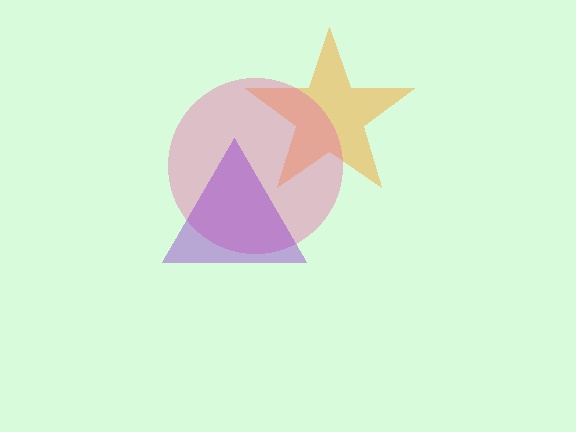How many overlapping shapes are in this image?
There are 3 overlapping shapes in the image.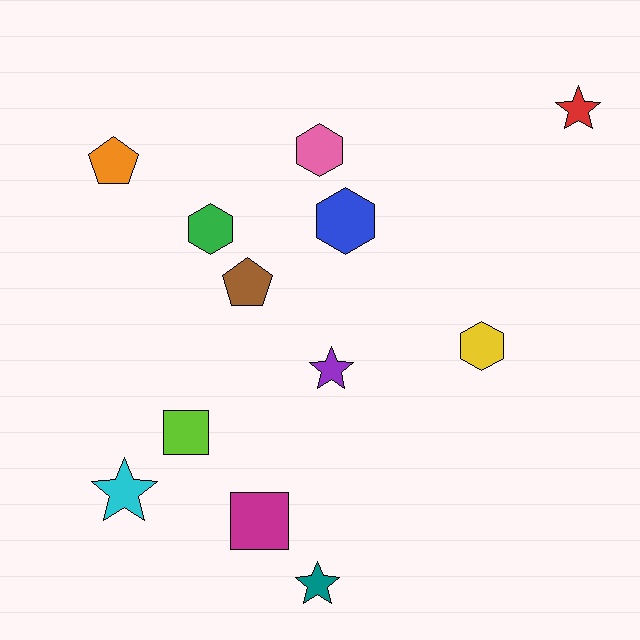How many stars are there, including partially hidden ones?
There are 4 stars.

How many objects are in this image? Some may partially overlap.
There are 12 objects.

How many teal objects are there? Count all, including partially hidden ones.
There is 1 teal object.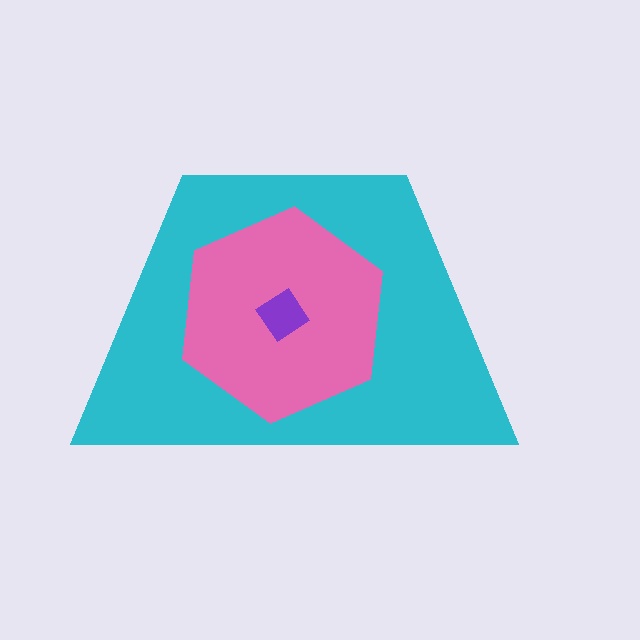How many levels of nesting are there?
3.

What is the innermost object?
The purple diamond.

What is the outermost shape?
The cyan trapezoid.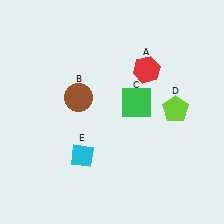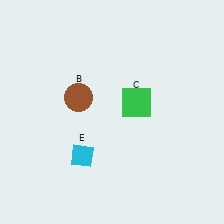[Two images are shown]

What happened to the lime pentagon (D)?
The lime pentagon (D) was removed in Image 2. It was in the top-right area of Image 1.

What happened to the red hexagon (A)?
The red hexagon (A) was removed in Image 2. It was in the top-right area of Image 1.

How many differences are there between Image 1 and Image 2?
There are 2 differences between the two images.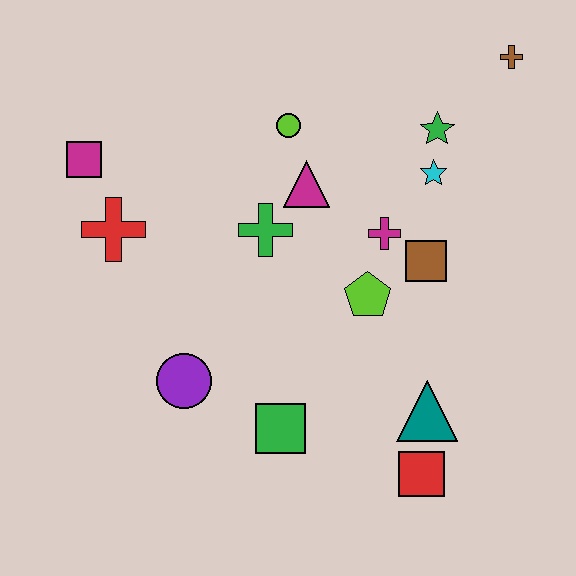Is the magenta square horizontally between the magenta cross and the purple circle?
No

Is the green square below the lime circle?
Yes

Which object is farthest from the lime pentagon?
The magenta square is farthest from the lime pentagon.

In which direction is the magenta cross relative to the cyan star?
The magenta cross is below the cyan star.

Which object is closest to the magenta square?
The red cross is closest to the magenta square.